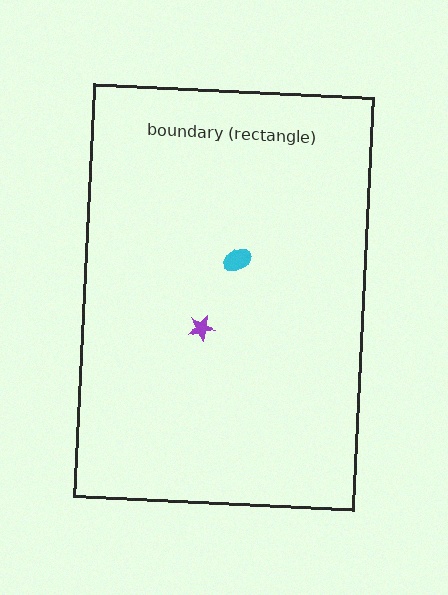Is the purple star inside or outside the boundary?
Inside.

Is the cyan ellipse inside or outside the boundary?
Inside.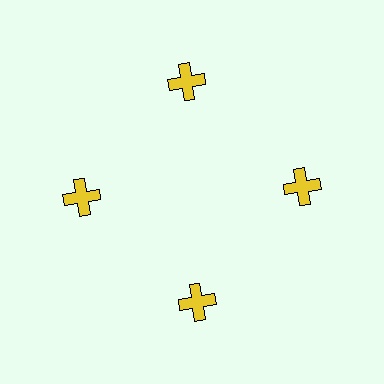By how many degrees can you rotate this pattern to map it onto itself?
The pattern maps onto itself every 90 degrees of rotation.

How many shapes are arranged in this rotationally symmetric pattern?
There are 4 shapes, arranged in 4 groups of 1.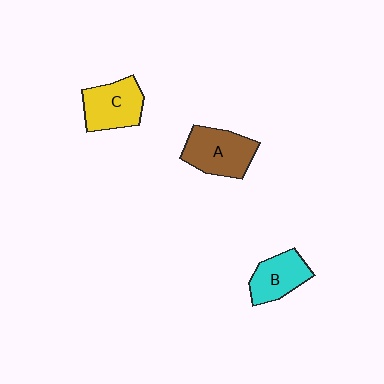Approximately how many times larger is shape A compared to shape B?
Approximately 1.3 times.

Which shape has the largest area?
Shape A (brown).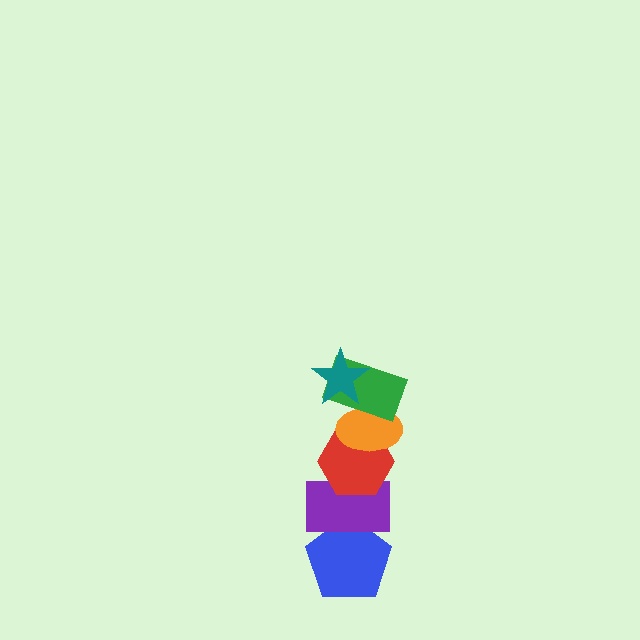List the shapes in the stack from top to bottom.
From top to bottom: the teal star, the green rectangle, the orange ellipse, the red hexagon, the purple rectangle, the blue pentagon.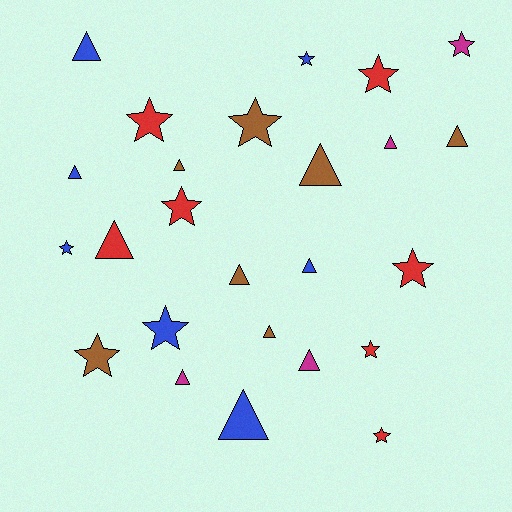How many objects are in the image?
There are 25 objects.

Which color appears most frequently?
Brown, with 7 objects.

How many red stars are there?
There are 6 red stars.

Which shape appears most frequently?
Triangle, with 13 objects.